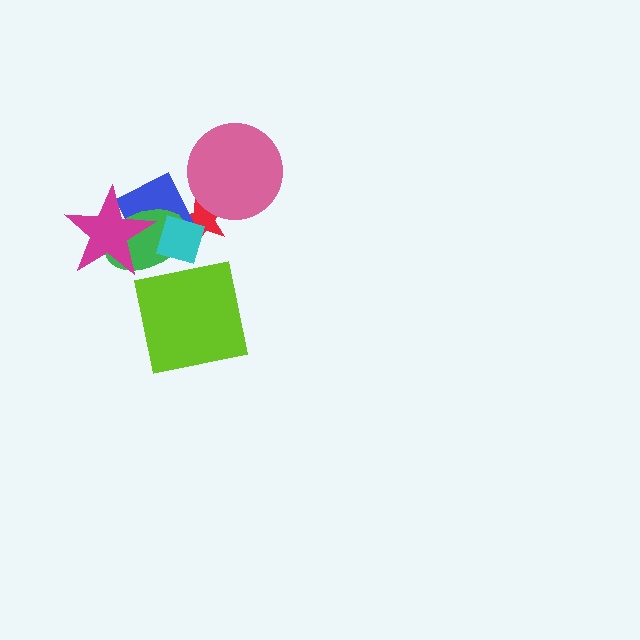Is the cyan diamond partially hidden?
No, no other shape covers it.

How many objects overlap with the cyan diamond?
3 objects overlap with the cyan diamond.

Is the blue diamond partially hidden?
Yes, it is partially covered by another shape.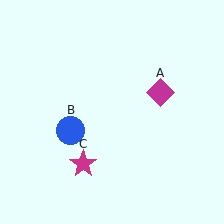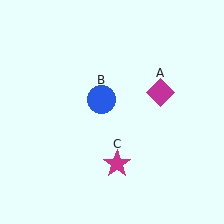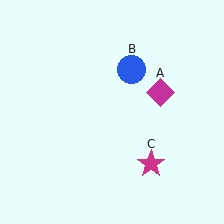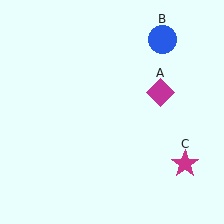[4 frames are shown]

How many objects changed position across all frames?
2 objects changed position: blue circle (object B), magenta star (object C).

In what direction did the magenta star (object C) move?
The magenta star (object C) moved right.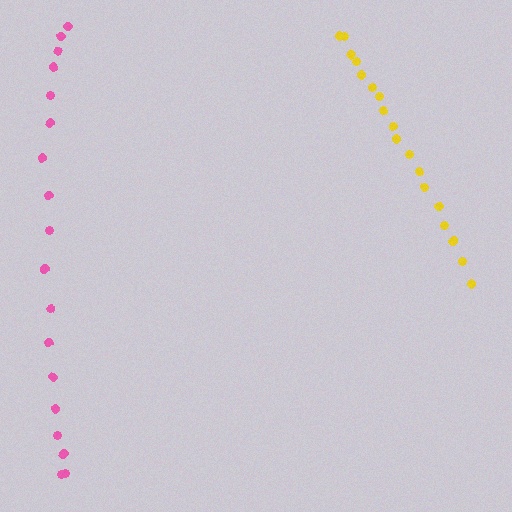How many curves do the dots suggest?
There are 2 distinct paths.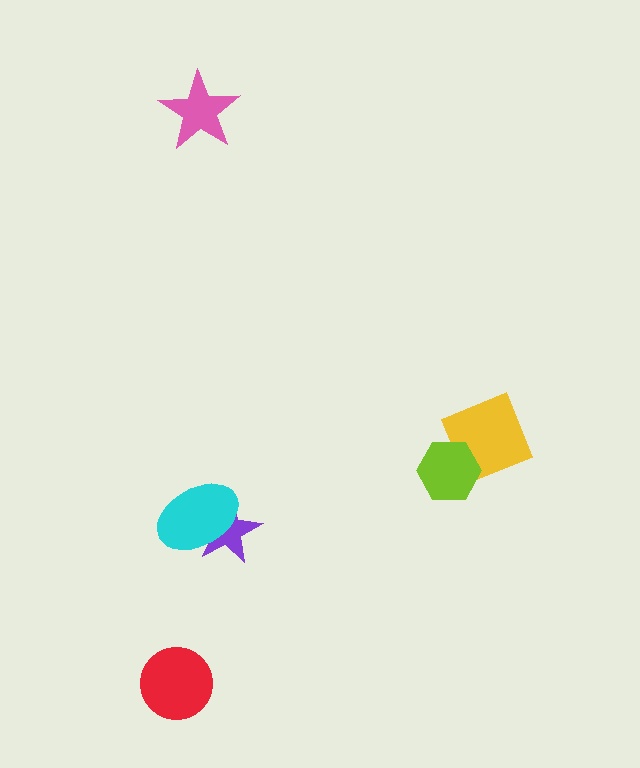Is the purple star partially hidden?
Yes, it is partially covered by another shape.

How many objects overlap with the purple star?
1 object overlaps with the purple star.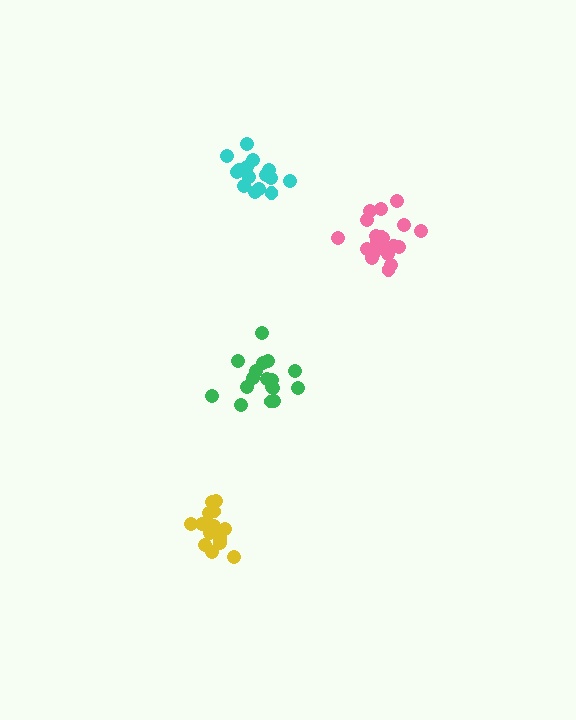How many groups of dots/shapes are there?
There are 4 groups.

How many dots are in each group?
Group 1: 17 dots, Group 2: 17 dots, Group 3: 20 dots, Group 4: 15 dots (69 total).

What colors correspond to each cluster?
The clusters are colored: green, yellow, pink, cyan.